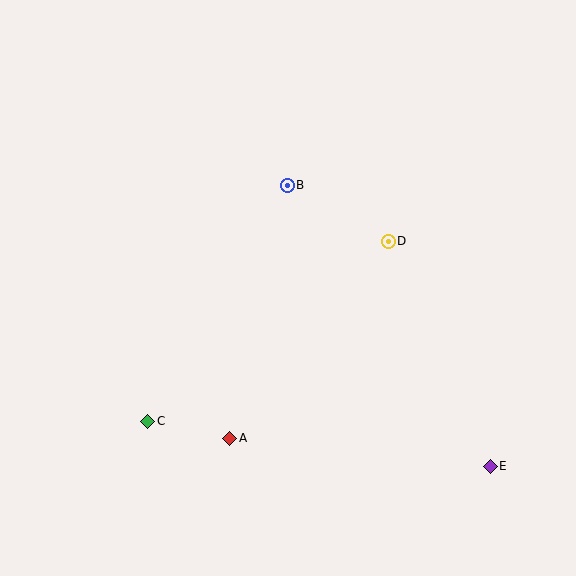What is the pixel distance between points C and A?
The distance between C and A is 83 pixels.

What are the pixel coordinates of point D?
Point D is at (388, 241).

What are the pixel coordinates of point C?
Point C is at (148, 421).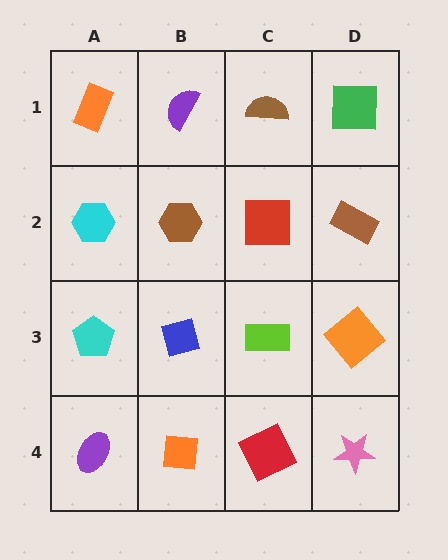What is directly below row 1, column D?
A brown rectangle.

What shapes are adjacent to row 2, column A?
An orange rectangle (row 1, column A), a cyan pentagon (row 3, column A), a brown hexagon (row 2, column B).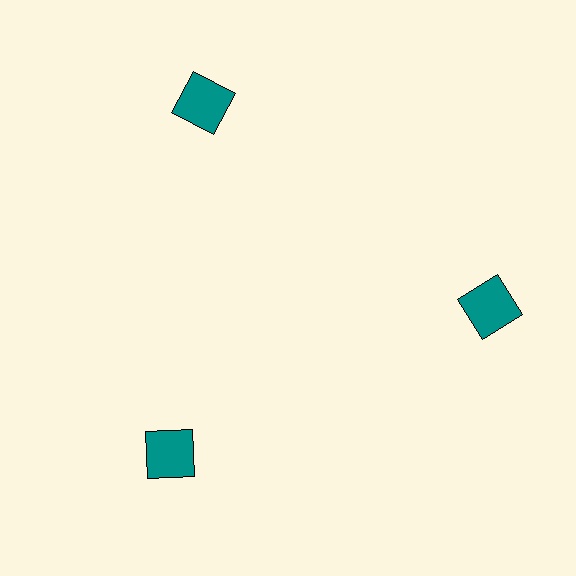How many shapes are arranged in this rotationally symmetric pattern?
There are 3 shapes, arranged in 3 groups of 1.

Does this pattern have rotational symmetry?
Yes, this pattern has 3-fold rotational symmetry. It looks the same after rotating 120 degrees around the center.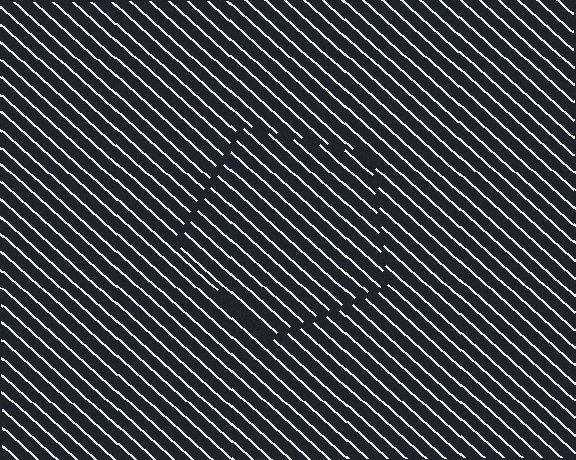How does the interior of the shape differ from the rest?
The interior of the shape contains the same grating, shifted by half a period — the contour is defined by the phase discontinuity where line-ends from the inner and outer gratings abut.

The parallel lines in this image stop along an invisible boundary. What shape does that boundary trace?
An illusory pentagon. The interior of the shape contains the same grating, shifted by half a period — the contour is defined by the phase discontinuity where line-ends from the inner and outer gratings abut.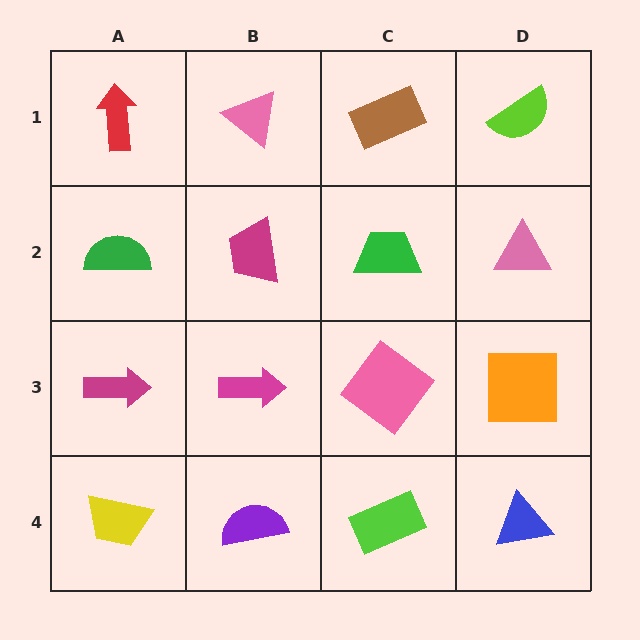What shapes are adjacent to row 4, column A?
A magenta arrow (row 3, column A), a purple semicircle (row 4, column B).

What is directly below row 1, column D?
A pink triangle.